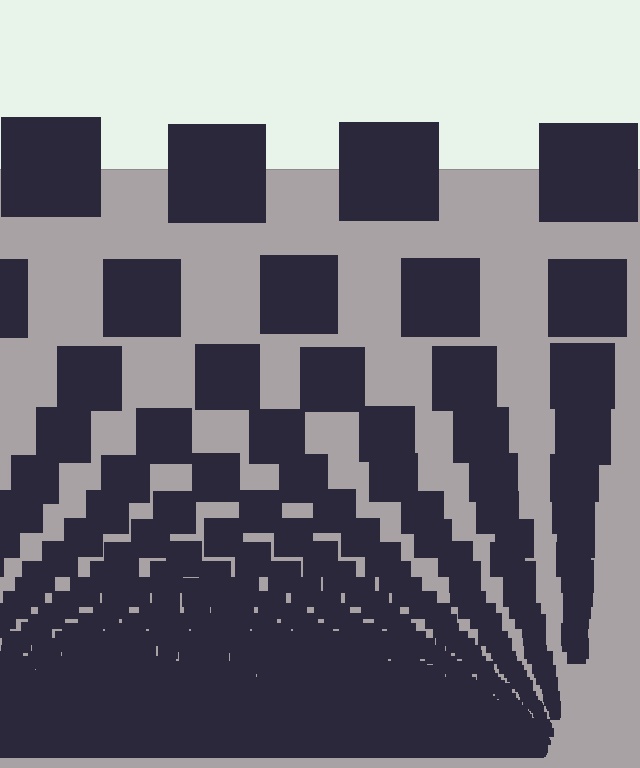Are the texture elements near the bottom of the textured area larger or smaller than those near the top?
Smaller. The gradient is inverted — elements near the bottom are smaller and denser.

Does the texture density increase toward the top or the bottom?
Density increases toward the bottom.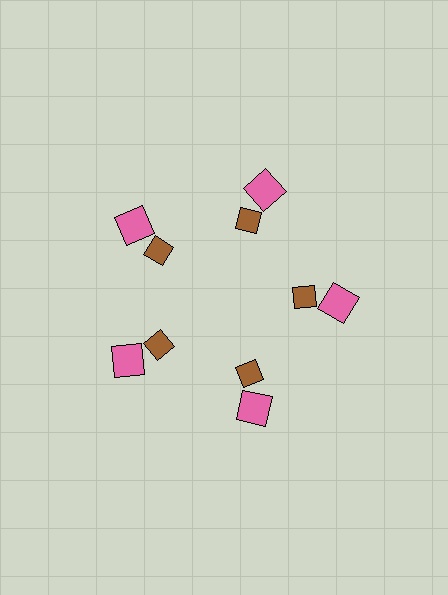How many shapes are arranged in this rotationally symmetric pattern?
There are 10 shapes, arranged in 5 groups of 2.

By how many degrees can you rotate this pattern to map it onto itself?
The pattern maps onto itself every 72 degrees of rotation.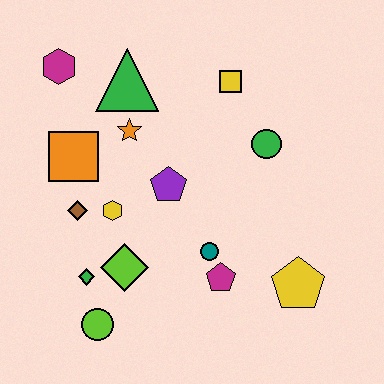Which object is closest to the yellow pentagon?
The magenta pentagon is closest to the yellow pentagon.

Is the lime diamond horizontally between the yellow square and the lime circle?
Yes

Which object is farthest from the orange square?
The yellow pentagon is farthest from the orange square.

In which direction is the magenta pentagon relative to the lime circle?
The magenta pentagon is to the right of the lime circle.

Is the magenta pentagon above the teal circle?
No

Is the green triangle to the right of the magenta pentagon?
No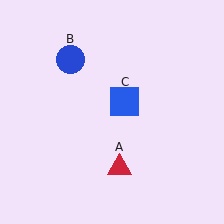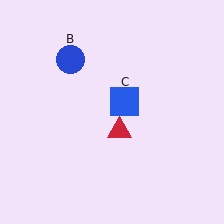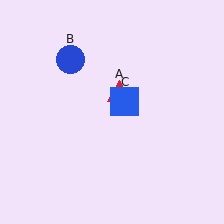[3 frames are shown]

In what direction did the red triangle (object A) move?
The red triangle (object A) moved up.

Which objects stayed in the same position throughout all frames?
Blue circle (object B) and blue square (object C) remained stationary.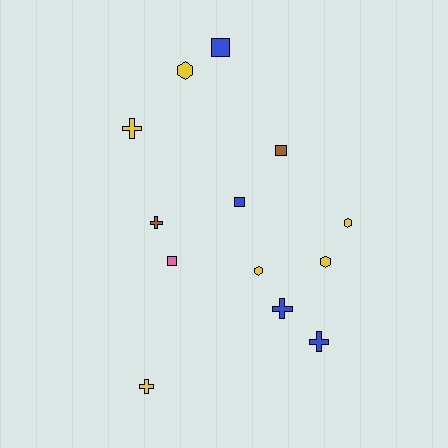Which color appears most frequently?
Yellow, with 6 objects.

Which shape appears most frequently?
Cross, with 5 objects.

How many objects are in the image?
There are 13 objects.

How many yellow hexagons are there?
There are 4 yellow hexagons.